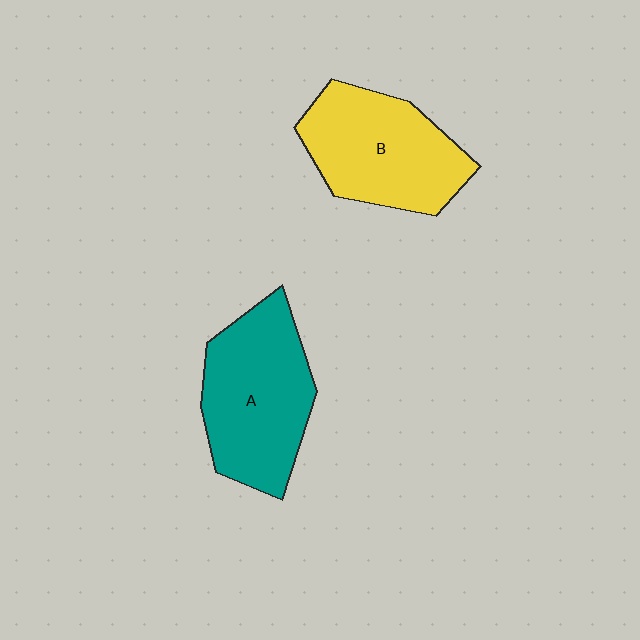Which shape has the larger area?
Shape A (teal).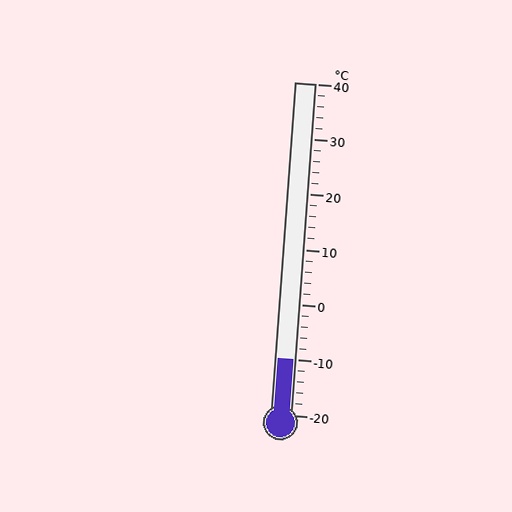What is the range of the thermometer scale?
The thermometer scale ranges from -20°C to 40°C.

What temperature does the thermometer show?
The thermometer shows approximately -10°C.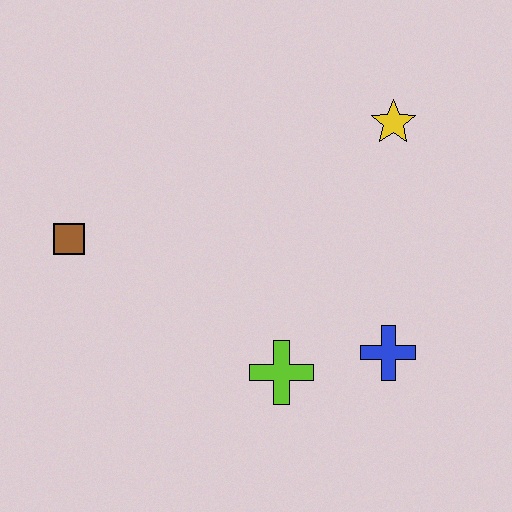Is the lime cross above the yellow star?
No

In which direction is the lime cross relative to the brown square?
The lime cross is to the right of the brown square.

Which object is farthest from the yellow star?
The brown square is farthest from the yellow star.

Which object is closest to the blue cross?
The lime cross is closest to the blue cross.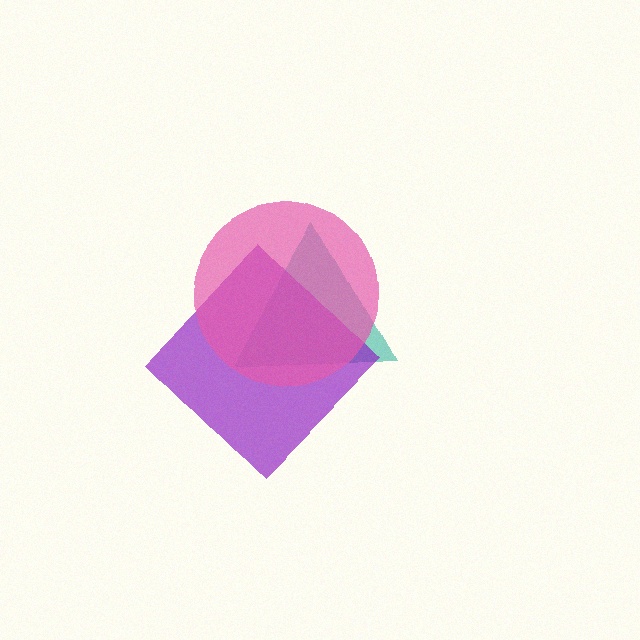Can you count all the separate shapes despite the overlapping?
Yes, there are 3 separate shapes.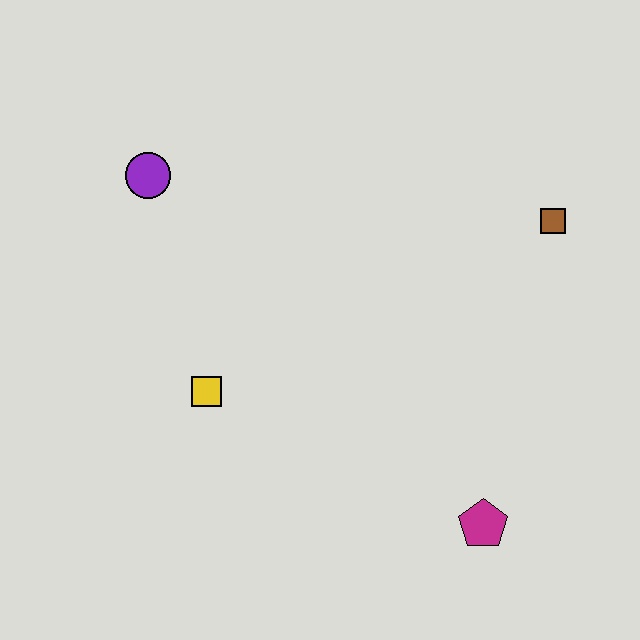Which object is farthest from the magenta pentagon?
The purple circle is farthest from the magenta pentagon.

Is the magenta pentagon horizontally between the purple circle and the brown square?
Yes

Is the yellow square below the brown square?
Yes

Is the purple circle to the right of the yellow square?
No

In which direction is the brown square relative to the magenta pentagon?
The brown square is above the magenta pentagon.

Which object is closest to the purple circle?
The yellow square is closest to the purple circle.